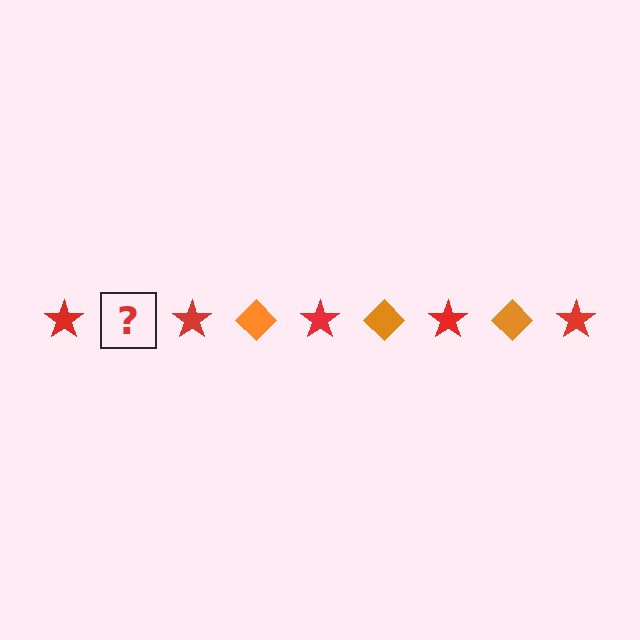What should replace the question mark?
The question mark should be replaced with an orange diamond.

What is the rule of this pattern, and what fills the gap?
The rule is that the pattern alternates between red star and orange diamond. The gap should be filled with an orange diamond.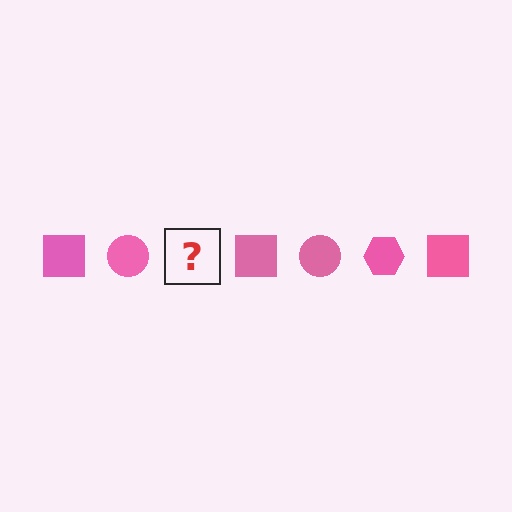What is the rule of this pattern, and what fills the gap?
The rule is that the pattern cycles through square, circle, hexagon shapes in pink. The gap should be filled with a pink hexagon.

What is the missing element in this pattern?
The missing element is a pink hexagon.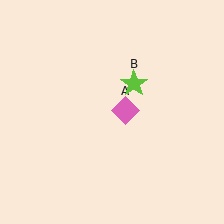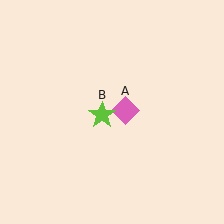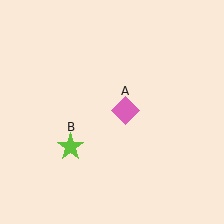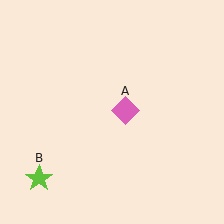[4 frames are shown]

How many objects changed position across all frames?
1 object changed position: lime star (object B).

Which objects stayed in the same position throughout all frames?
Pink diamond (object A) remained stationary.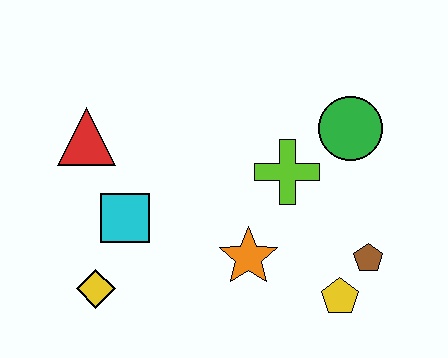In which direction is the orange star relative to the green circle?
The orange star is below the green circle.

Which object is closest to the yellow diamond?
The cyan square is closest to the yellow diamond.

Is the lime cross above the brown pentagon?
Yes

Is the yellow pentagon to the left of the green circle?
Yes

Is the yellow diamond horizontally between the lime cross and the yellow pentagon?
No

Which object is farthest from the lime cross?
The yellow diamond is farthest from the lime cross.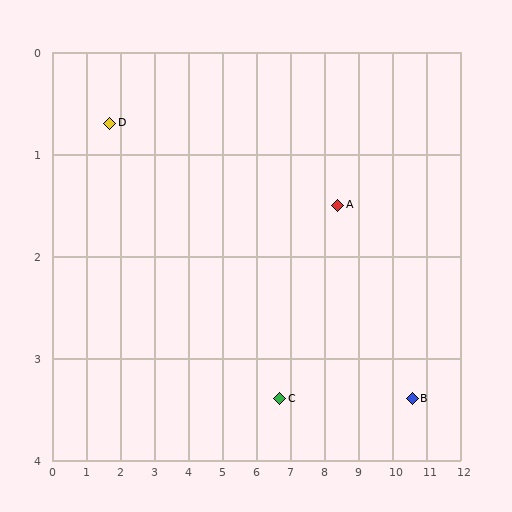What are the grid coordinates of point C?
Point C is at approximately (6.7, 3.4).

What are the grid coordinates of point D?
Point D is at approximately (1.7, 0.7).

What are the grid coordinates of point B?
Point B is at approximately (10.6, 3.4).